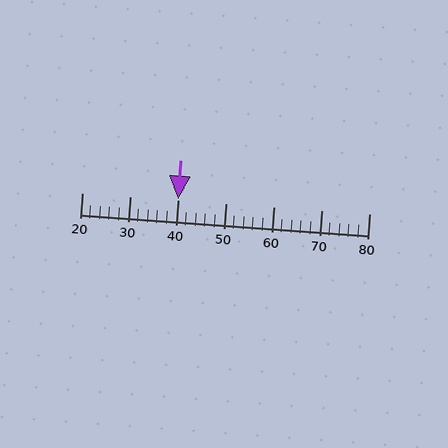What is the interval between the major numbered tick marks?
The major tick marks are spaced 10 units apart.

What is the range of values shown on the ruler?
The ruler shows values from 20 to 80.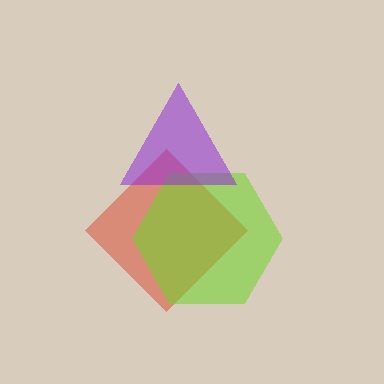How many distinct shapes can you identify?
There are 3 distinct shapes: a red diamond, a lime hexagon, a purple triangle.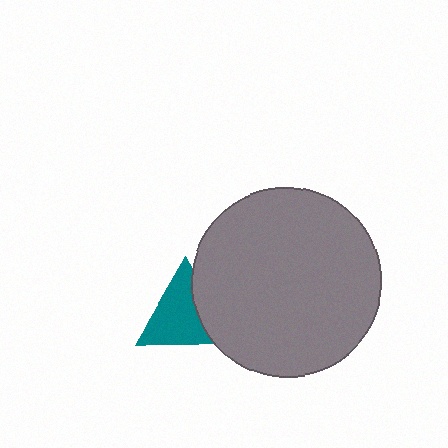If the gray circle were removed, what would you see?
You would see the complete teal triangle.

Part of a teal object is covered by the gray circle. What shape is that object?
It is a triangle.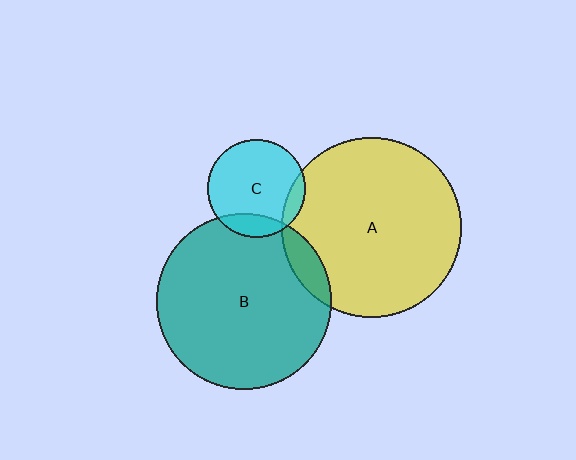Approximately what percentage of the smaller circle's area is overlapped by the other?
Approximately 10%.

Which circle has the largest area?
Circle A (yellow).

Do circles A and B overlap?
Yes.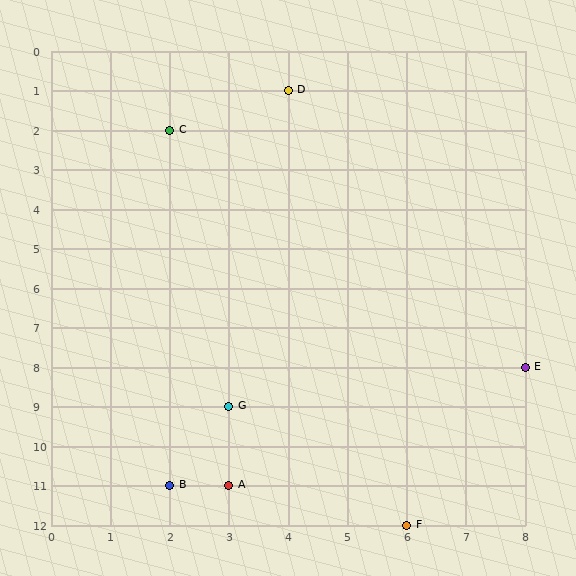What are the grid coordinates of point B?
Point B is at grid coordinates (2, 11).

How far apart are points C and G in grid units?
Points C and G are 1 column and 7 rows apart (about 7.1 grid units diagonally).